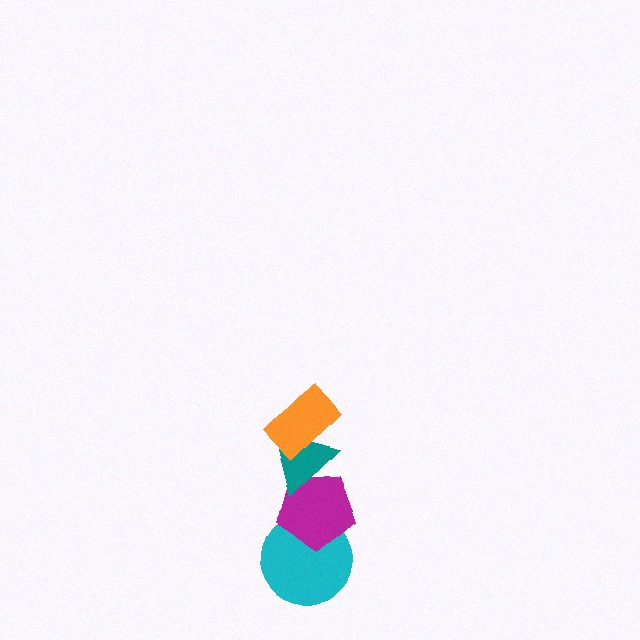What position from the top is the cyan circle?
The cyan circle is 4th from the top.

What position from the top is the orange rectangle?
The orange rectangle is 1st from the top.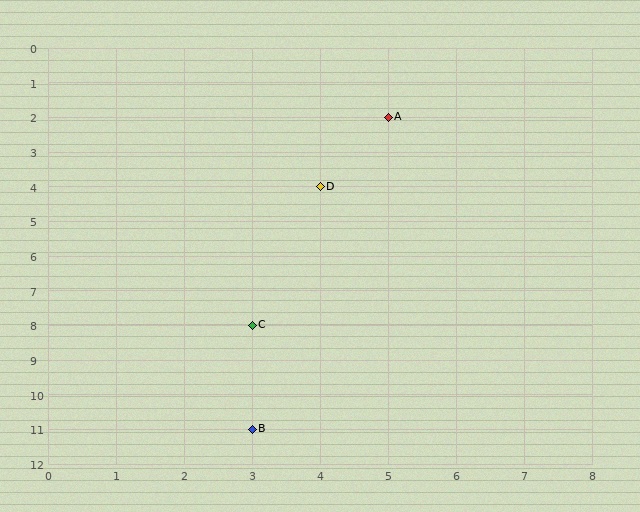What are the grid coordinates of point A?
Point A is at grid coordinates (5, 2).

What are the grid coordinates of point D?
Point D is at grid coordinates (4, 4).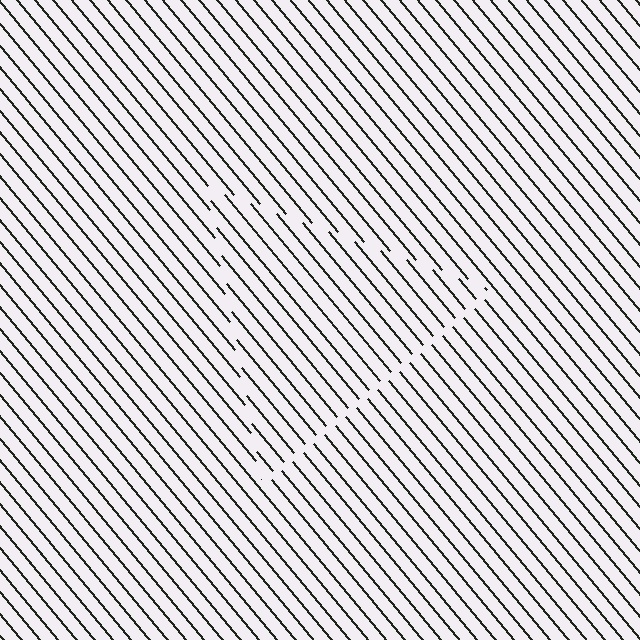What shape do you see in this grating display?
An illusory triangle. The interior of the shape contains the same grating, shifted by half a period — the contour is defined by the phase discontinuity where line-ends from the inner and outer gratings abut.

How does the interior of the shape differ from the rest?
The interior of the shape contains the same grating, shifted by half a period — the contour is defined by the phase discontinuity where line-ends from the inner and outer gratings abut.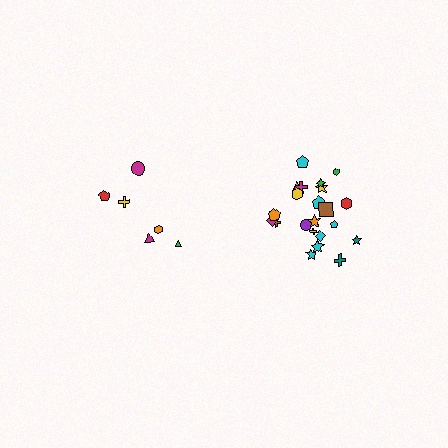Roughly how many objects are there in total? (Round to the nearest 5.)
Roughly 30 objects in total.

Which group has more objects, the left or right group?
The right group.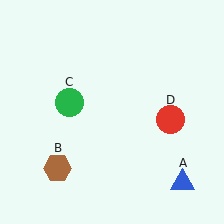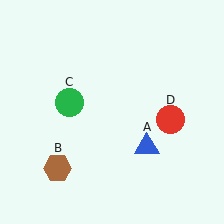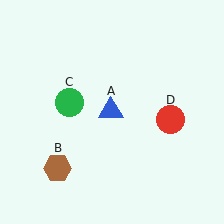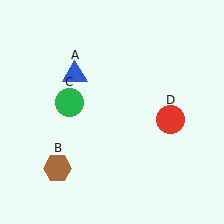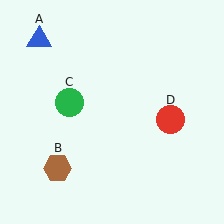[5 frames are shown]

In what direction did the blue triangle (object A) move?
The blue triangle (object A) moved up and to the left.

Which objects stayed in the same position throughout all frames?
Brown hexagon (object B) and green circle (object C) and red circle (object D) remained stationary.